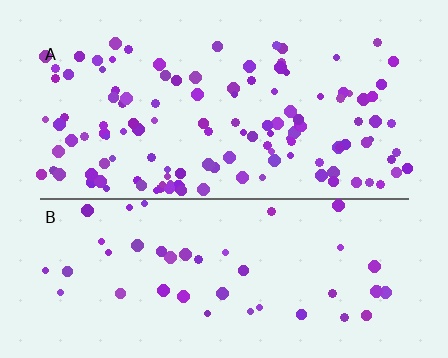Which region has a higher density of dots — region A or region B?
A (the top).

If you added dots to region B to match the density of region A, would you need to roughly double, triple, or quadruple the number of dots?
Approximately triple.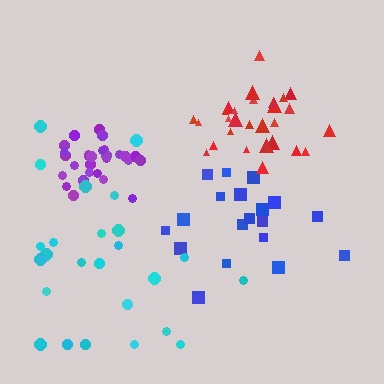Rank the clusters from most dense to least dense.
purple, red, blue, cyan.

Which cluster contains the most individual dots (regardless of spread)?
Purple (28).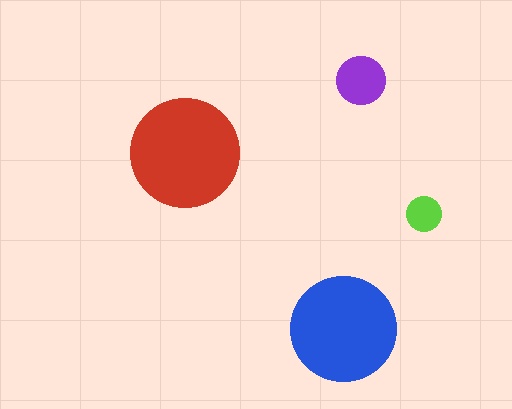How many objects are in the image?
There are 4 objects in the image.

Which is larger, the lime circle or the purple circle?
The purple one.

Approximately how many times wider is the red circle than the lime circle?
About 3 times wider.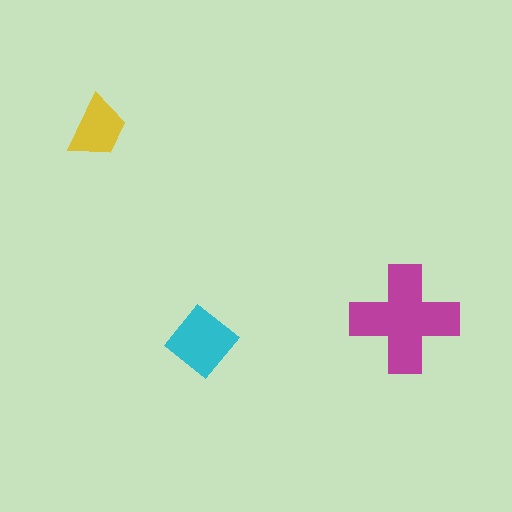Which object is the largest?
The magenta cross.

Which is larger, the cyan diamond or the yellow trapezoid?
The cyan diamond.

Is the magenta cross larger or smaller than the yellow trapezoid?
Larger.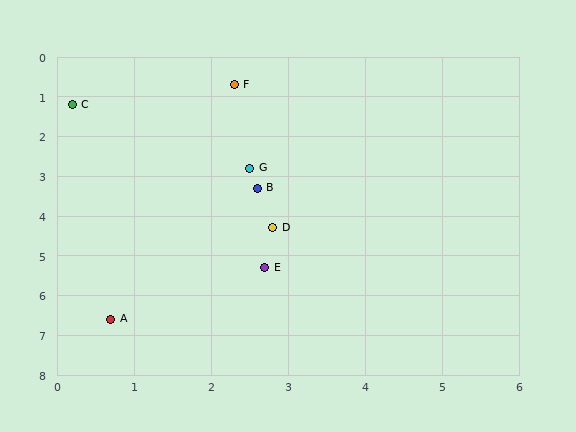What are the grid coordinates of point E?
Point E is at approximately (2.7, 5.3).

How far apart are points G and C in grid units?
Points G and C are about 2.8 grid units apart.